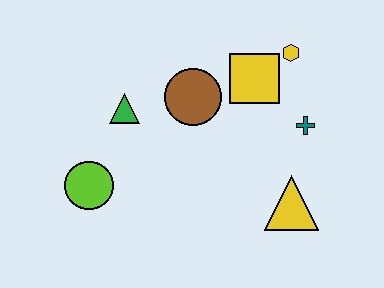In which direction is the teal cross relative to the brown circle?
The teal cross is to the right of the brown circle.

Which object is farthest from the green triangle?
The yellow triangle is farthest from the green triangle.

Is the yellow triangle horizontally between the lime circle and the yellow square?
No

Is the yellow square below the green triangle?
No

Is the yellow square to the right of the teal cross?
No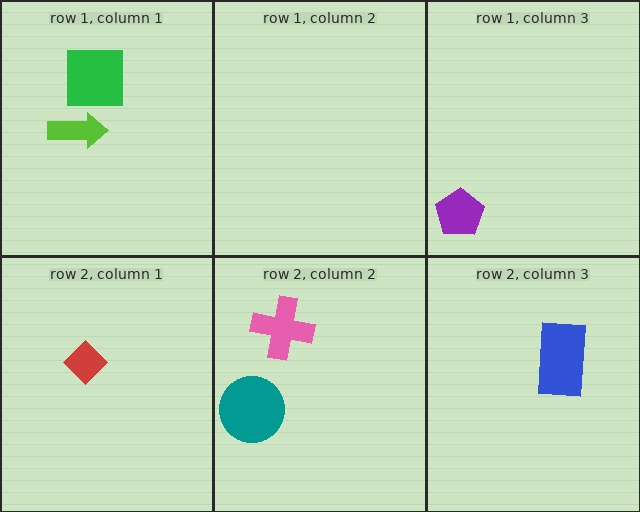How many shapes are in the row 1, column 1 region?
2.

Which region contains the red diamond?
The row 2, column 1 region.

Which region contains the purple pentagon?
The row 1, column 3 region.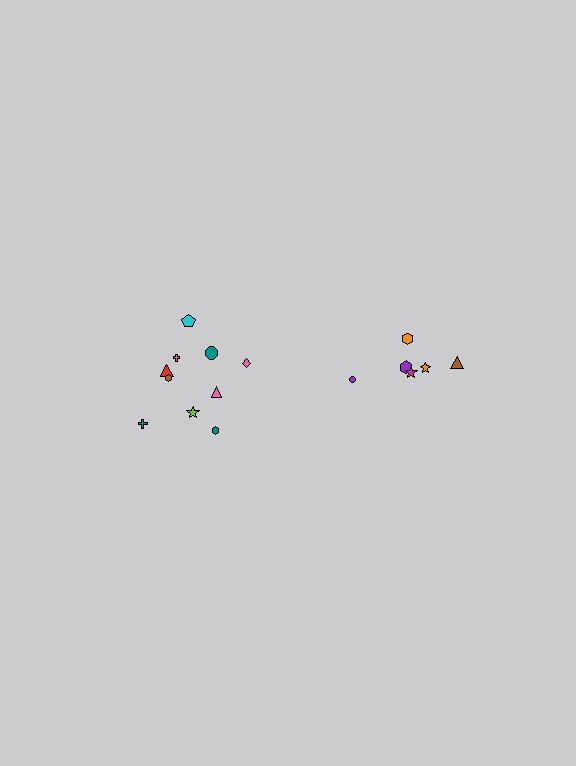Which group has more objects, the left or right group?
The left group.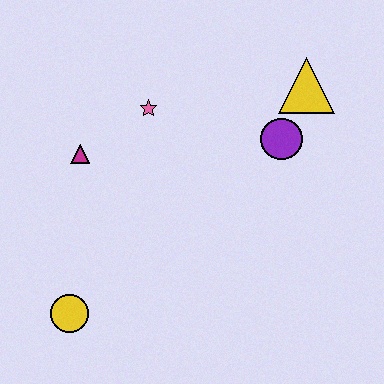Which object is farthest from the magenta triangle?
The yellow triangle is farthest from the magenta triangle.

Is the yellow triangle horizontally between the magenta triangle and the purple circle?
No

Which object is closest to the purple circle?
The yellow triangle is closest to the purple circle.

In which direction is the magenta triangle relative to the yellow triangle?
The magenta triangle is to the left of the yellow triangle.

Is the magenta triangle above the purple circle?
No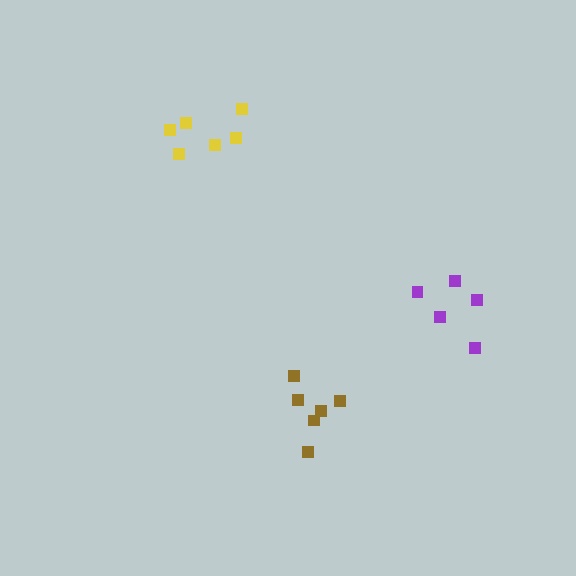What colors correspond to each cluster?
The clusters are colored: brown, yellow, purple.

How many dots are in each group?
Group 1: 6 dots, Group 2: 6 dots, Group 3: 5 dots (17 total).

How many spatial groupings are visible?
There are 3 spatial groupings.